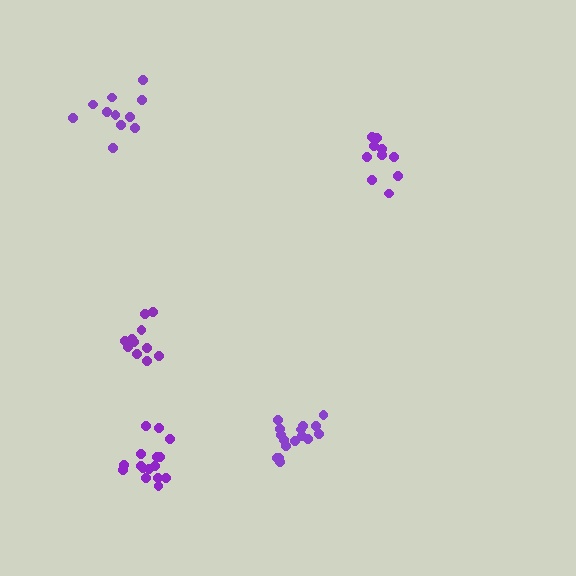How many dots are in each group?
Group 1: 10 dots, Group 2: 16 dots, Group 3: 11 dots, Group 4: 16 dots, Group 5: 11 dots (64 total).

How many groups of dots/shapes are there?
There are 5 groups.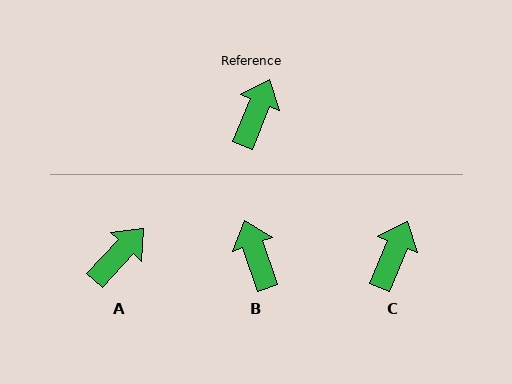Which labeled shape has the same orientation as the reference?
C.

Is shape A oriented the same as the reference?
No, it is off by about 20 degrees.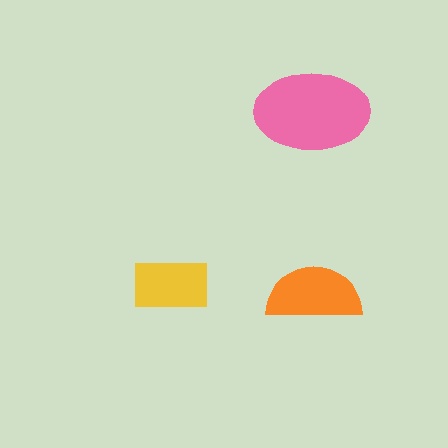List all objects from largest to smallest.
The pink ellipse, the orange semicircle, the yellow rectangle.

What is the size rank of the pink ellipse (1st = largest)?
1st.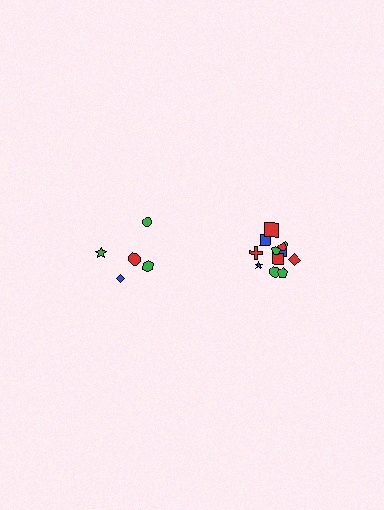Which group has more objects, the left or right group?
The right group.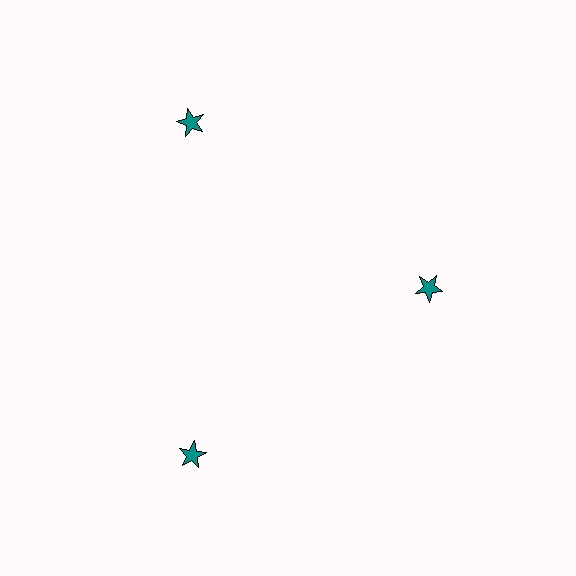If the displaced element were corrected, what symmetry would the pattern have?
It would have 3-fold rotational symmetry — the pattern would map onto itself every 120 degrees.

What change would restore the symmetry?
The symmetry would be restored by moving it outward, back onto the ring so that all 3 stars sit at equal angles and equal distance from the center.